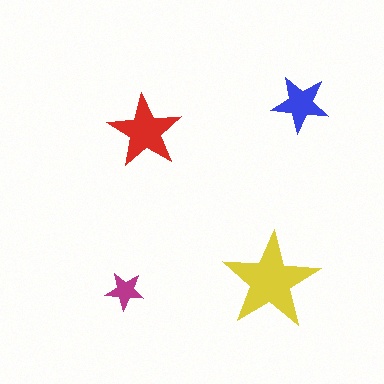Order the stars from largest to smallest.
the yellow one, the red one, the blue one, the magenta one.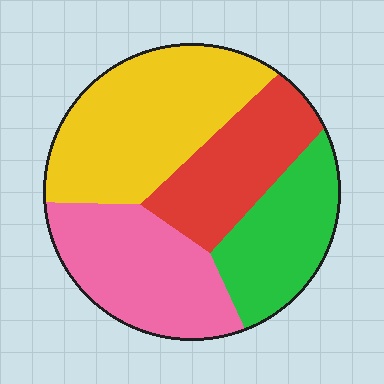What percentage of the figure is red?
Red takes up about one fifth (1/5) of the figure.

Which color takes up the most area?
Yellow, at roughly 35%.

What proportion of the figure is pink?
Pink takes up about one quarter (1/4) of the figure.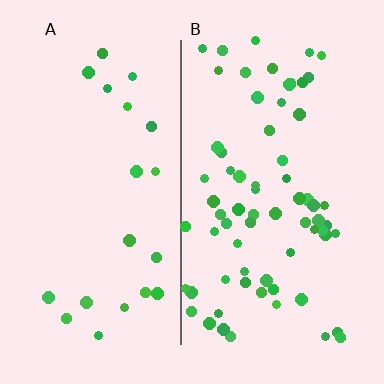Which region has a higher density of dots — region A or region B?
B (the right).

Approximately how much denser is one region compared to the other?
Approximately 3.2× — region B over region A.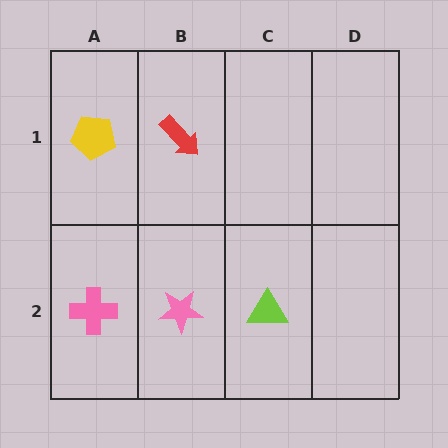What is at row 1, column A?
A yellow pentagon.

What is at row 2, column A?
A pink cross.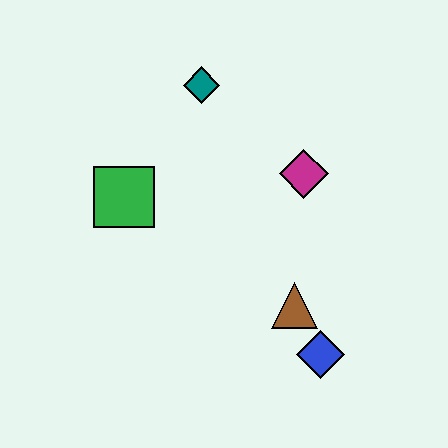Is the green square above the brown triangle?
Yes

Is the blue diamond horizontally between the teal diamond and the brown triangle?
No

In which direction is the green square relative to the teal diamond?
The green square is below the teal diamond.